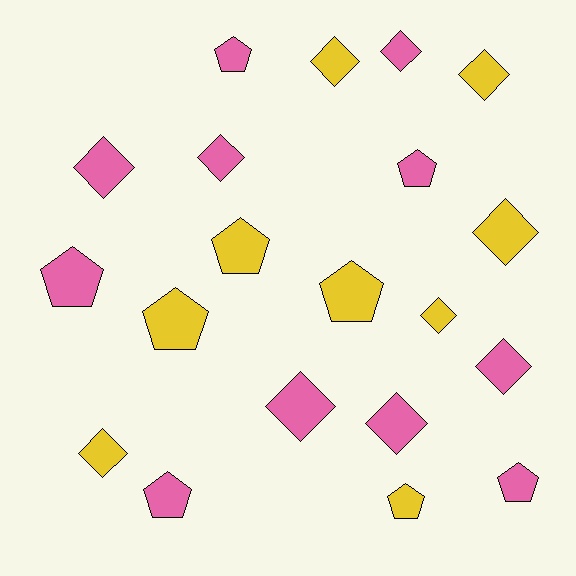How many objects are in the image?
There are 20 objects.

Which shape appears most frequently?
Diamond, with 11 objects.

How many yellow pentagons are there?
There are 4 yellow pentagons.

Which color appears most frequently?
Pink, with 11 objects.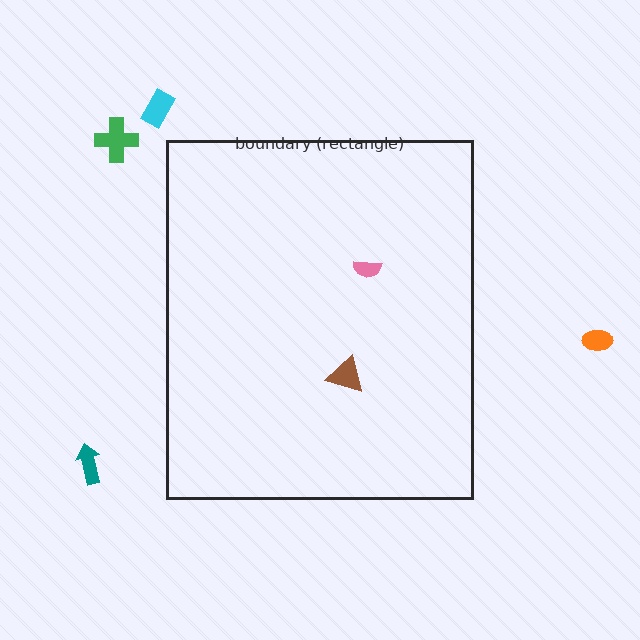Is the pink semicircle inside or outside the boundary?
Inside.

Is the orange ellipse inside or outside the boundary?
Outside.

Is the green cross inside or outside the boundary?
Outside.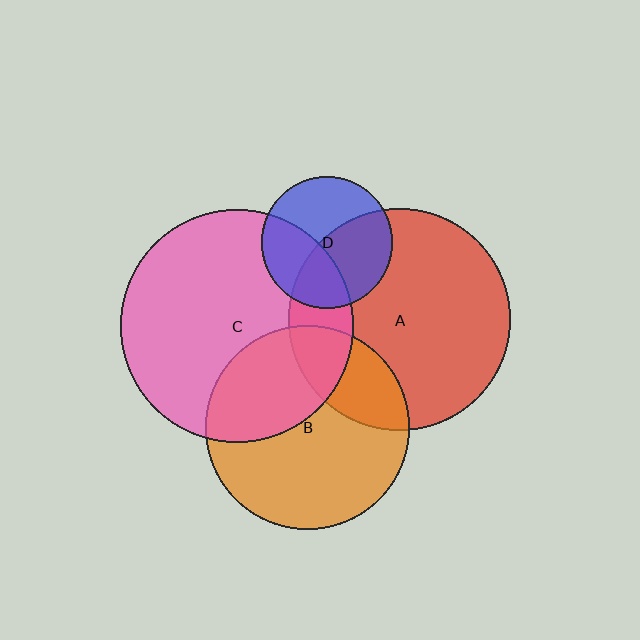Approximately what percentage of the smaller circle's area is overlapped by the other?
Approximately 25%.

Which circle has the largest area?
Circle C (pink).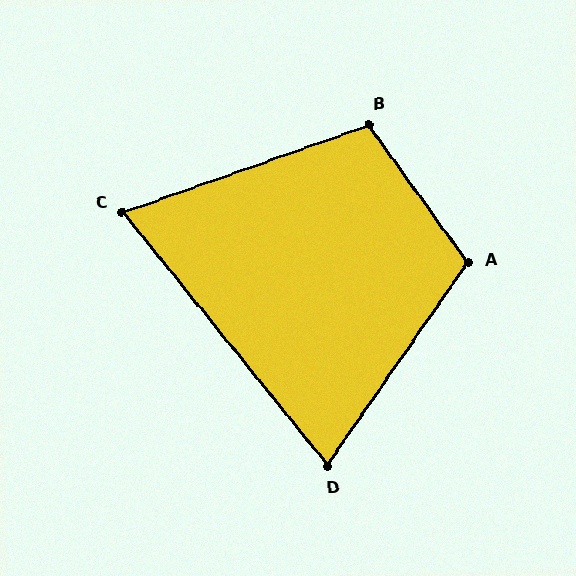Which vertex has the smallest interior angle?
C, at approximately 70 degrees.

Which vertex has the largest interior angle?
A, at approximately 110 degrees.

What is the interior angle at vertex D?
Approximately 74 degrees (acute).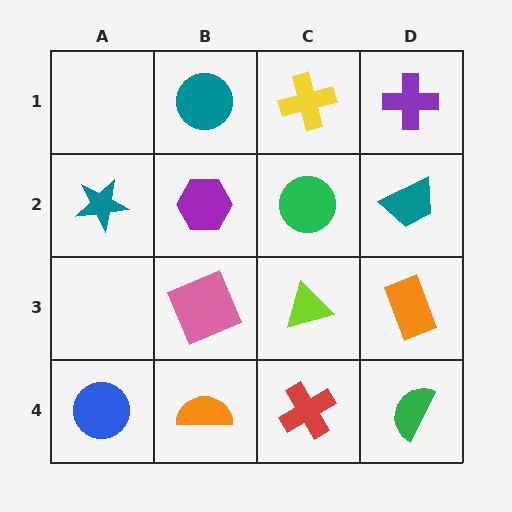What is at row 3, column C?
A lime triangle.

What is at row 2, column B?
A purple hexagon.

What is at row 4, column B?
An orange semicircle.